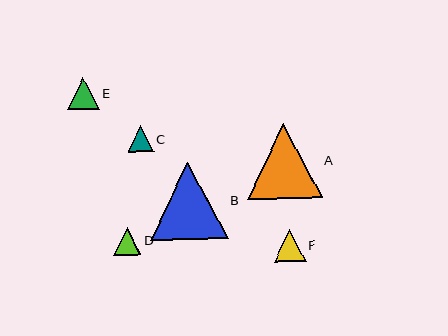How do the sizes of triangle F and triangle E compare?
Triangle F and triangle E are approximately the same size.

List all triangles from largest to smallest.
From largest to smallest: B, A, F, E, D, C.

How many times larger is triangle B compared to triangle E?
Triangle B is approximately 2.4 times the size of triangle E.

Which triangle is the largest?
Triangle B is the largest with a size of approximately 78 pixels.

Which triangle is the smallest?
Triangle C is the smallest with a size of approximately 25 pixels.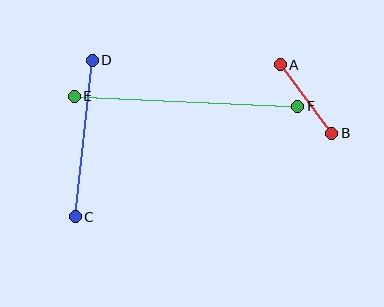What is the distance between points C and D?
The distance is approximately 158 pixels.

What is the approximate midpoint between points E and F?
The midpoint is at approximately (186, 101) pixels.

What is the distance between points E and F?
The distance is approximately 224 pixels.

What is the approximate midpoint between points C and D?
The midpoint is at approximately (84, 139) pixels.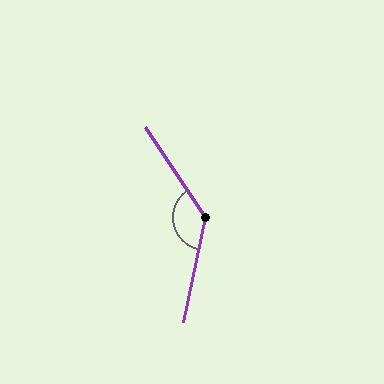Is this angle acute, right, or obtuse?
It is obtuse.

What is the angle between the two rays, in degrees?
Approximately 134 degrees.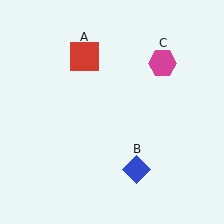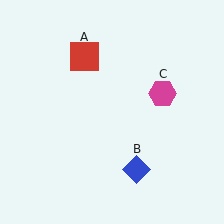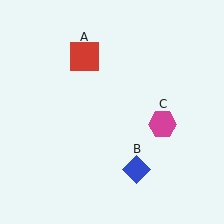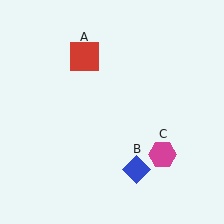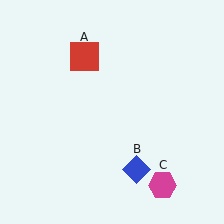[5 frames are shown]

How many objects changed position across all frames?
1 object changed position: magenta hexagon (object C).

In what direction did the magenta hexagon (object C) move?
The magenta hexagon (object C) moved down.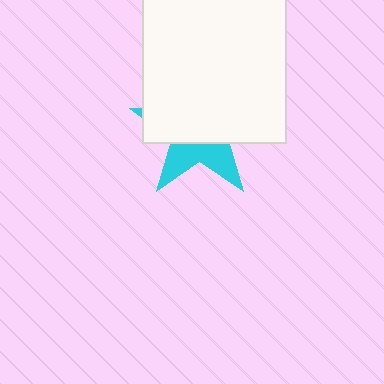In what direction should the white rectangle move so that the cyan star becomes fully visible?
The white rectangle should move up. That is the shortest direction to clear the overlap and leave the cyan star fully visible.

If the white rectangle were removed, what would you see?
You would see the complete cyan star.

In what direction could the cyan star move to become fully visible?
The cyan star could move down. That would shift it out from behind the white rectangle entirely.